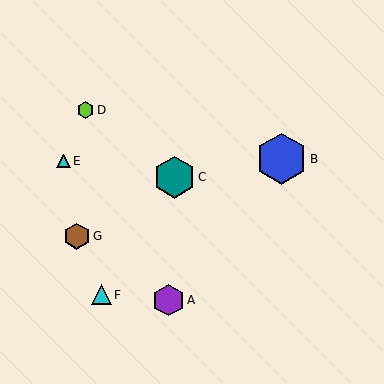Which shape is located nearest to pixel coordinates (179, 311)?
The purple hexagon (labeled A) at (169, 300) is nearest to that location.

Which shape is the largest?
The blue hexagon (labeled B) is the largest.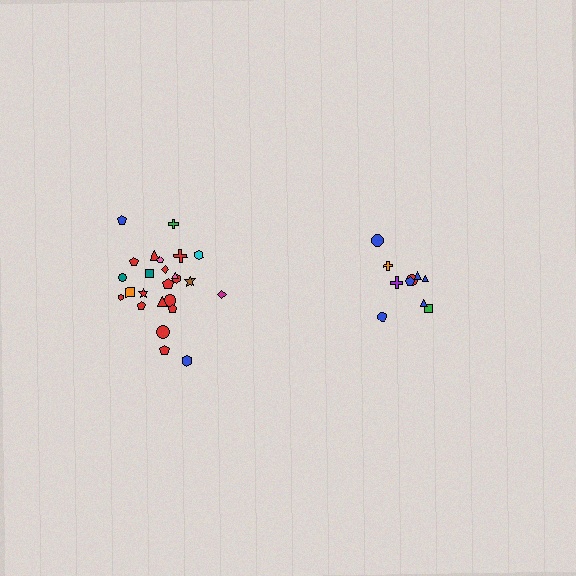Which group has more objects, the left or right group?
The left group.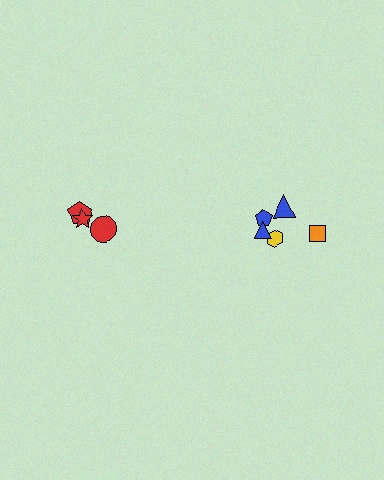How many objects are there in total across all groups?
There are 8 objects.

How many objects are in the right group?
There are 5 objects.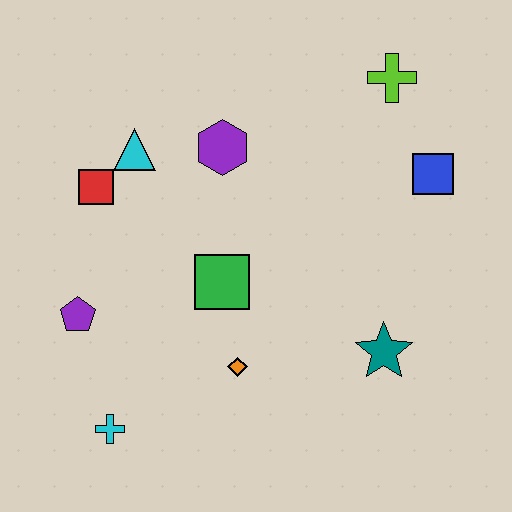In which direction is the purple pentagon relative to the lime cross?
The purple pentagon is to the left of the lime cross.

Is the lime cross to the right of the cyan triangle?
Yes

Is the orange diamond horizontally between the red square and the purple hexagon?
No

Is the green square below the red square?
Yes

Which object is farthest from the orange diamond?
The lime cross is farthest from the orange diamond.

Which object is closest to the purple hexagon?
The cyan triangle is closest to the purple hexagon.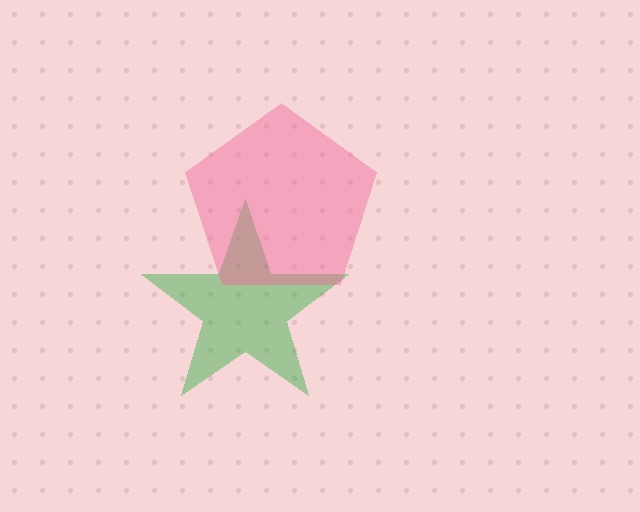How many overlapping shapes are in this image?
There are 2 overlapping shapes in the image.